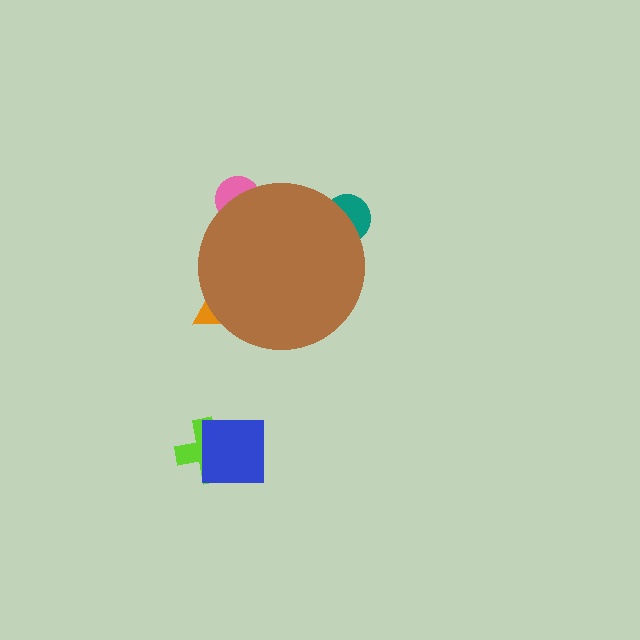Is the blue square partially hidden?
No, the blue square is fully visible.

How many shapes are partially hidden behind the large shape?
3 shapes are partially hidden.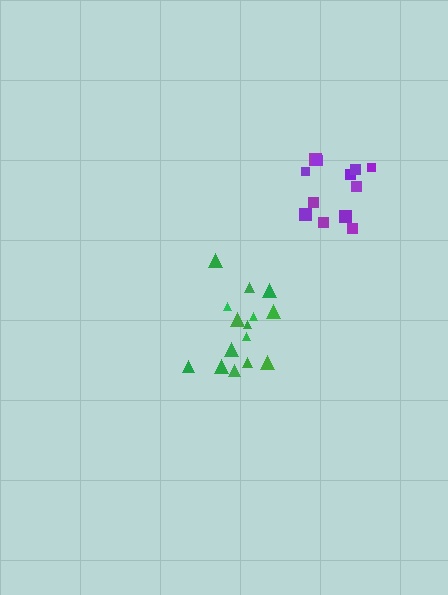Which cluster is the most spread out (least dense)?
Purple.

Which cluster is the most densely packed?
Green.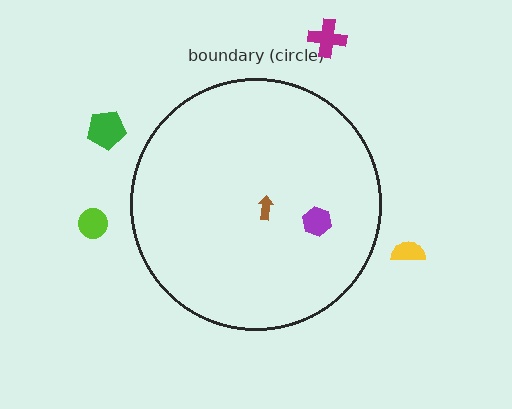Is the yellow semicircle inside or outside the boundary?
Outside.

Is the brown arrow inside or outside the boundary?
Inside.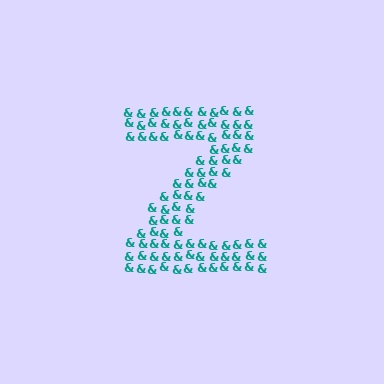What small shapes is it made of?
It is made of small ampersands.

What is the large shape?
The large shape is the letter Z.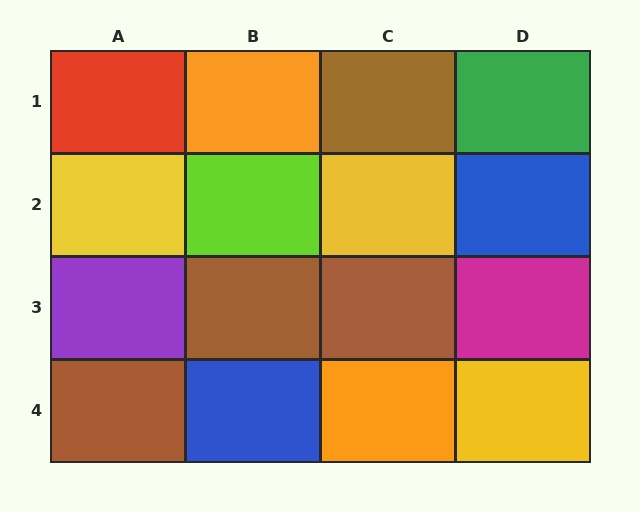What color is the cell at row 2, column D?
Blue.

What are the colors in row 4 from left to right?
Brown, blue, orange, yellow.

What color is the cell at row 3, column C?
Brown.